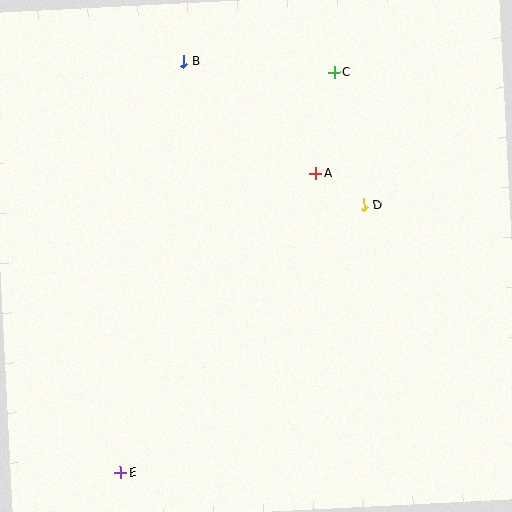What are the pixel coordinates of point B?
Point B is at (184, 61).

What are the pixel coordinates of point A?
Point A is at (315, 173).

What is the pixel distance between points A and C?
The distance between A and C is 103 pixels.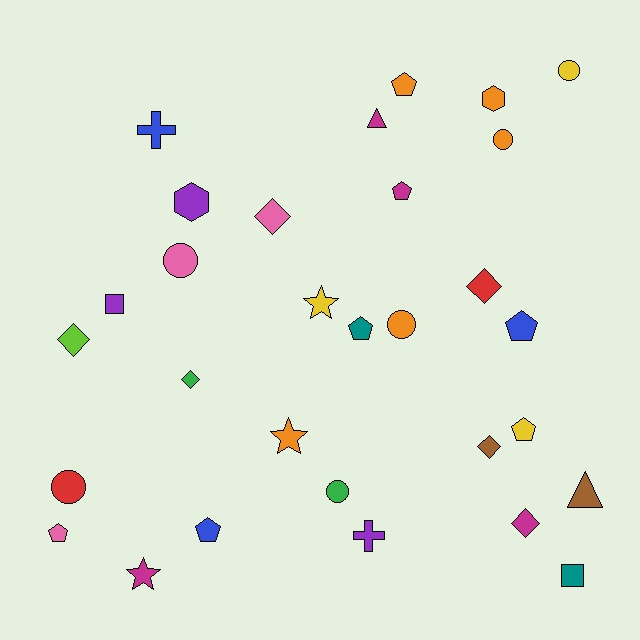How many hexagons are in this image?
There are 2 hexagons.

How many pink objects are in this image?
There are 3 pink objects.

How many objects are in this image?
There are 30 objects.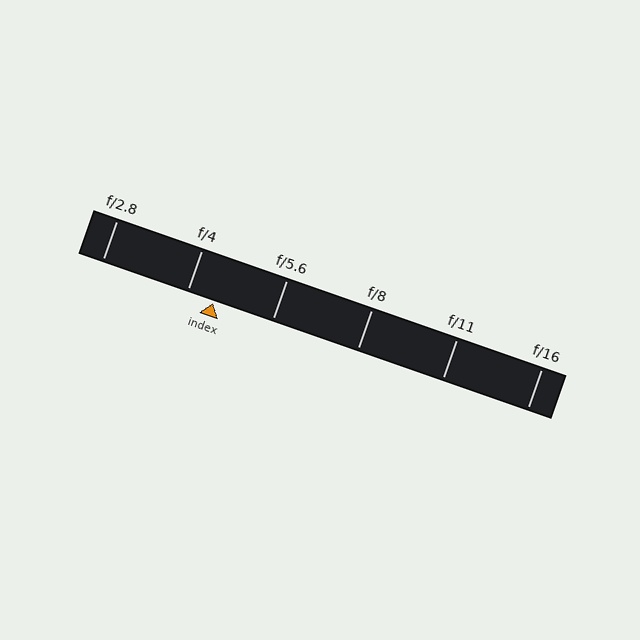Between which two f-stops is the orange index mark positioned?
The index mark is between f/4 and f/5.6.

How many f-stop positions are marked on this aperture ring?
There are 6 f-stop positions marked.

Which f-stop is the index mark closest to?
The index mark is closest to f/4.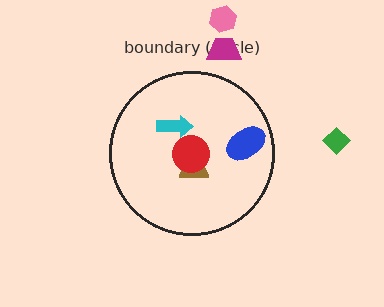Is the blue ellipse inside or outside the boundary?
Inside.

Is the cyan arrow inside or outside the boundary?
Inside.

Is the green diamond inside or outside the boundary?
Outside.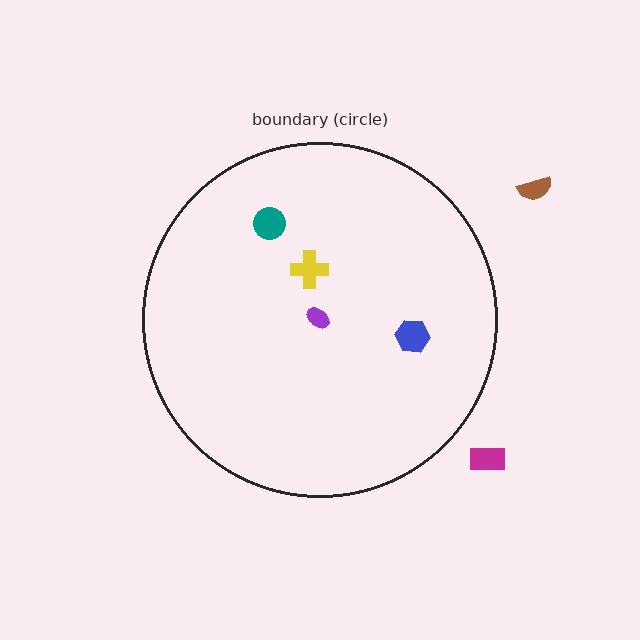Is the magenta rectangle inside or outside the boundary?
Outside.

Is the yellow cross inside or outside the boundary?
Inside.